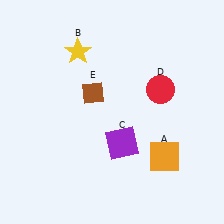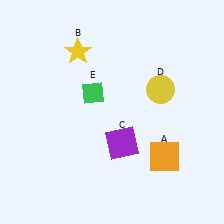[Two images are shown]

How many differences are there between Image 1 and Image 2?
There are 2 differences between the two images.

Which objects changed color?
D changed from red to yellow. E changed from brown to green.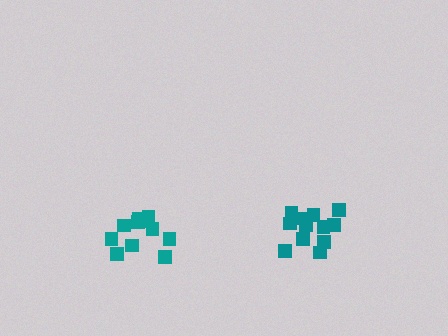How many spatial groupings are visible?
There are 2 spatial groupings.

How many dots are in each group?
Group 1: 11 dots, Group 2: 14 dots (25 total).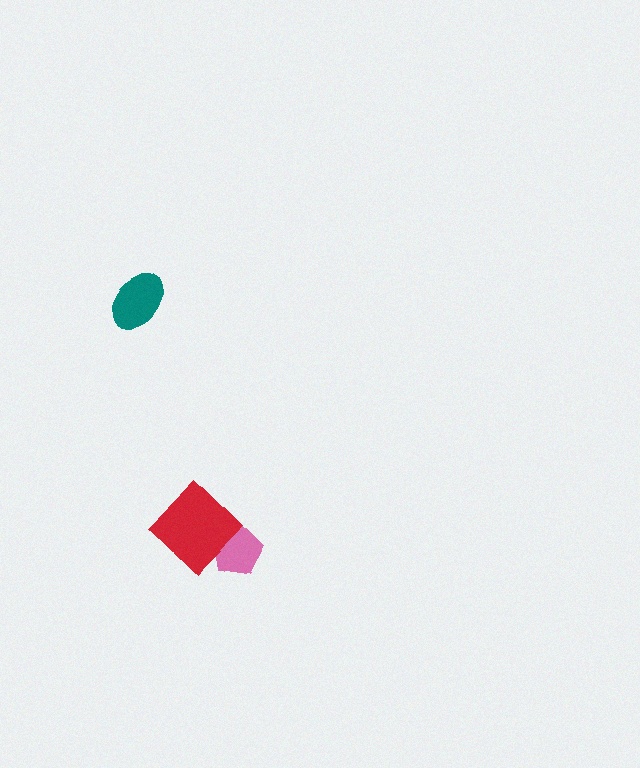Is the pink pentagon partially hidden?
Yes, it is partially covered by another shape.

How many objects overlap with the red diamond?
1 object overlaps with the red diamond.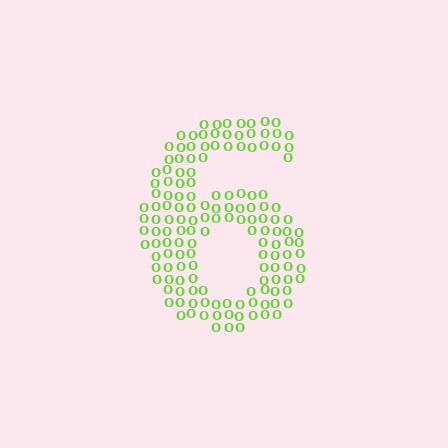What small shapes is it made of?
It is made of small letter O's.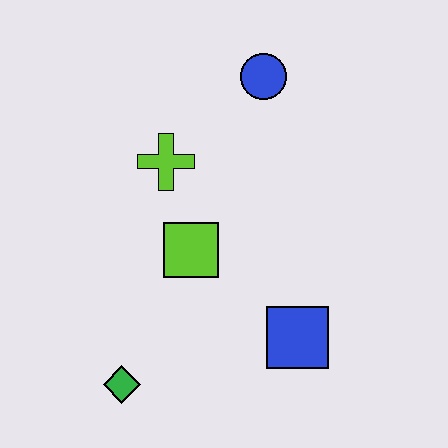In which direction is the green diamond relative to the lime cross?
The green diamond is below the lime cross.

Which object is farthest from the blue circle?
The green diamond is farthest from the blue circle.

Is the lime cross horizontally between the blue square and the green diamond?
Yes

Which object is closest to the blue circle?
The lime cross is closest to the blue circle.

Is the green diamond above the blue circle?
No